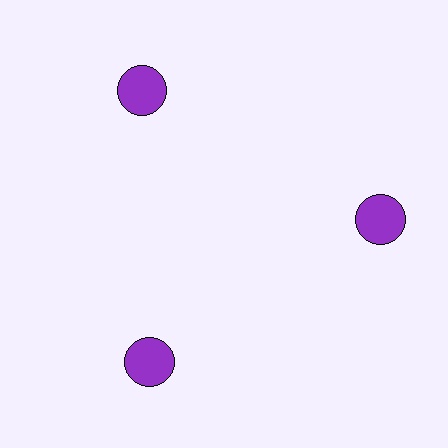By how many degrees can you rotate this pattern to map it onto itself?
The pattern maps onto itself every 120 degrees of rotation.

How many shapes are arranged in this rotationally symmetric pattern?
There are 3 shapes, arranged in 3 groups of 1.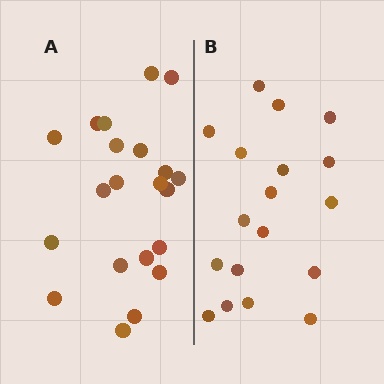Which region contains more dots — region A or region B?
Region A (the left region) has more dots.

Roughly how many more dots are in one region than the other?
Region A has just a few more — roughly 2 or 3 more dots than region B.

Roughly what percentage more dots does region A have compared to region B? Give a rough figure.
About 15% more.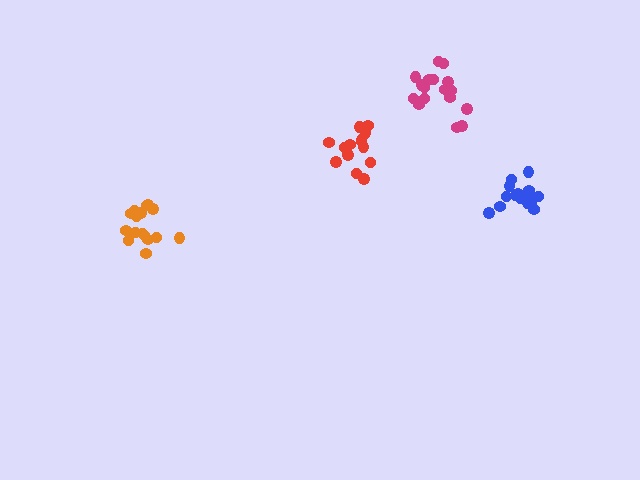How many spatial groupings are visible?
There are 4 spatial groupings.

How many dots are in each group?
Group 1: 17 dots, Group 2: 15 dots, Group 3: 15 dots, Group 4: 16 dots (63 total).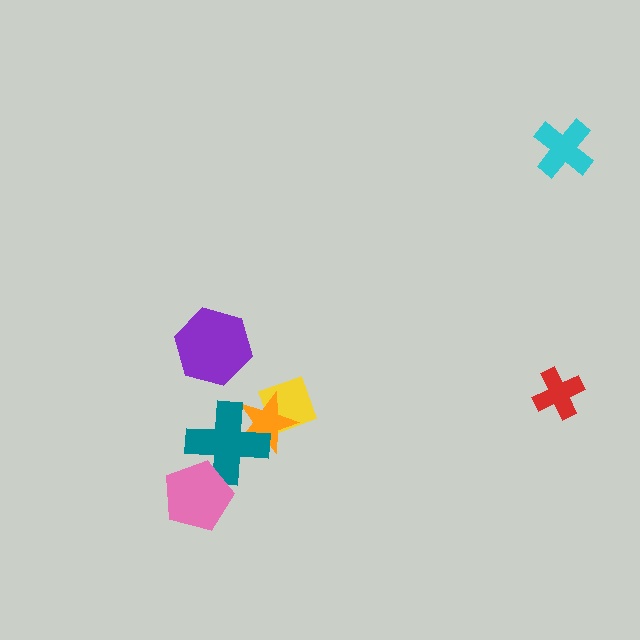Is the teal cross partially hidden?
Yes, it is partially covered by another shape.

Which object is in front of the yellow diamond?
The orange star is in front of the yellow diamond.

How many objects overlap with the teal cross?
2 objects overlap with the teal cross.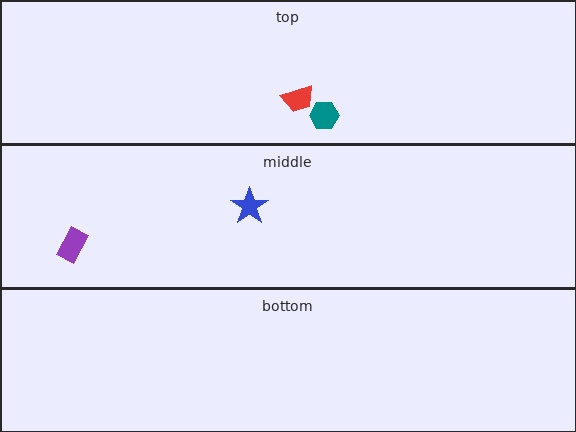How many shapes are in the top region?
2.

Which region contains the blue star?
The middle region.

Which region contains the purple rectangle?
The middle region.